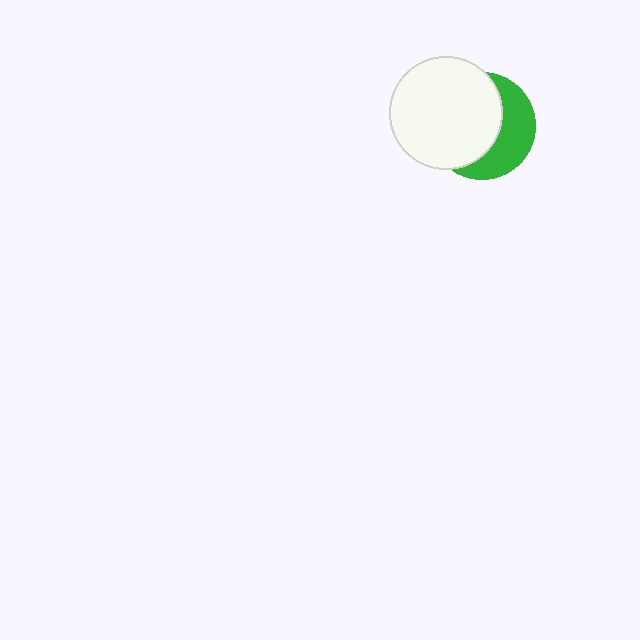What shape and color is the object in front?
The object in front is a white circle.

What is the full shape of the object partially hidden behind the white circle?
The partially hidden object is a green circle.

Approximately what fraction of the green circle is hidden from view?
Roughly 60% of the green circle is hidden behind the white circle.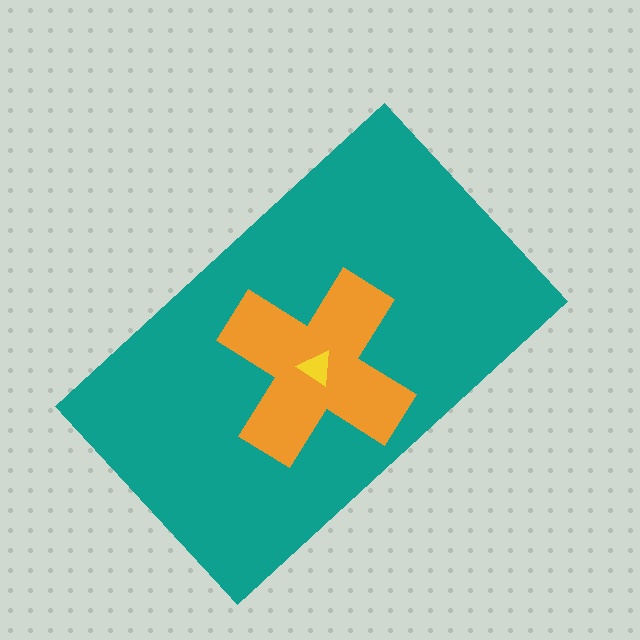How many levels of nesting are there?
3.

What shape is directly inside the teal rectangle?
The orange cross.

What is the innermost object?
The yellow triangle.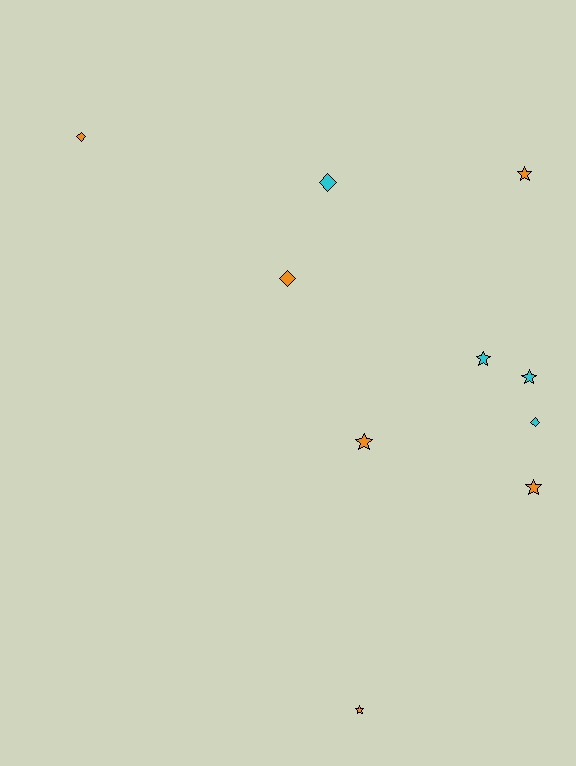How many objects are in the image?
There are 10 objects.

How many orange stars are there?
There are 4 orange stars.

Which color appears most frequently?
Orange, with 6 objects.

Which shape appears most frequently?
Star, with 6 objects.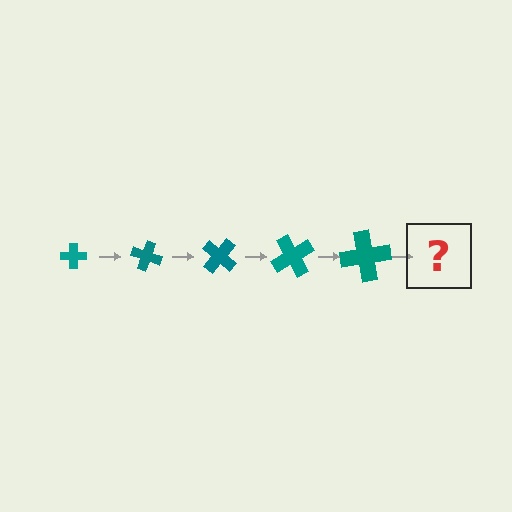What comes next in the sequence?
The next element should be a cross, larger than the previous one and rotated 100 degrees from the start.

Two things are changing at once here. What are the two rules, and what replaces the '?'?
The two rules are that the cross grows larger each step and it rotates 20 degrees each step. The '?' should be a cross, larger than the previous one and rotated 100 degrees from the start.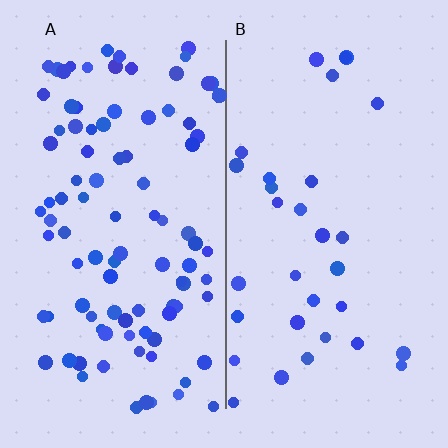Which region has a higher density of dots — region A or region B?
A (the left).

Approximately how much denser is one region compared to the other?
Approximately 2.9× — region A over region B.